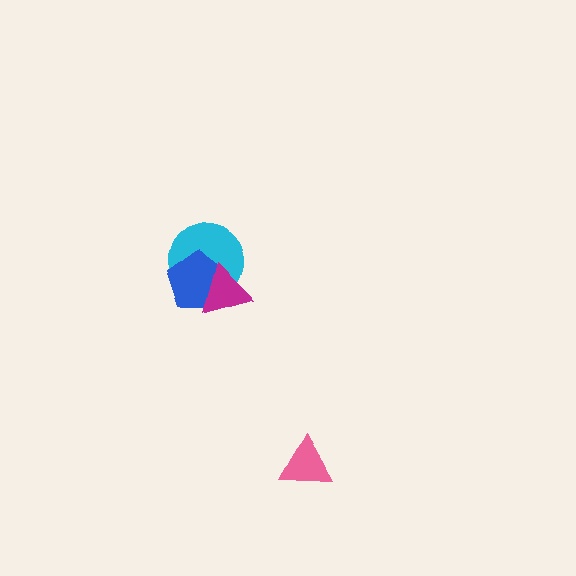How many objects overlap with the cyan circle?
2 objects overlap with the cyan circle.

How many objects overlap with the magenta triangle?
2 objects overlap with the magenta triangle.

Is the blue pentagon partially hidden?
Yes, it is partially covered by another shape.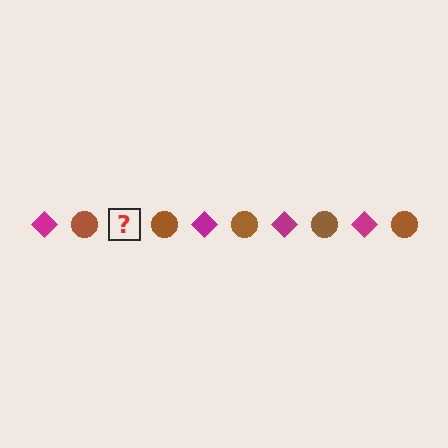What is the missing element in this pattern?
The missing element is a magenta diamond.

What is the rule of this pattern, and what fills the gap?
The rule is that the pattern alternates between magenta diamond and brown circle. The gap should be filled with a magenta diamond.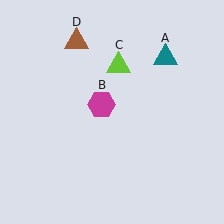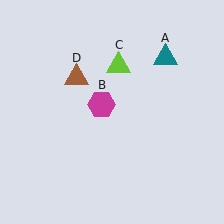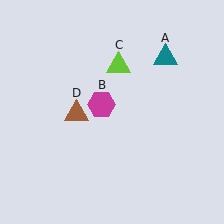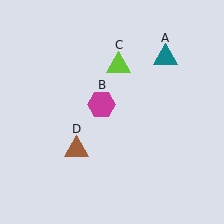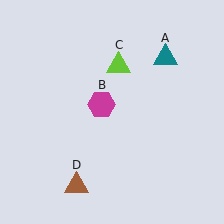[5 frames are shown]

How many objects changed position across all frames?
1 object changed position: brown triangle (object D).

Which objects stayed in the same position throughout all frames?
Teal triangle (object A) and magenta hexagon (object B) and lime triangle (object C) remained stationary.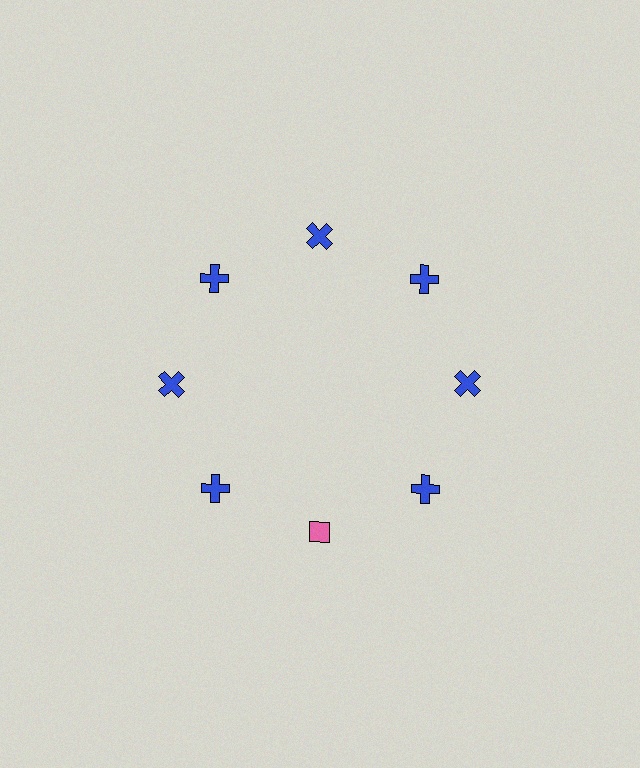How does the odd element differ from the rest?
It differs in both color (pink instead of blue) and shape (diamond instead of cross).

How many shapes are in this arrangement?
There are 8 shapes arranged in a ring pattern.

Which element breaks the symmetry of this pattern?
The pink diamond at roughly the 6 o'clock position breaks the symmetry. All other shapes are blue crosses.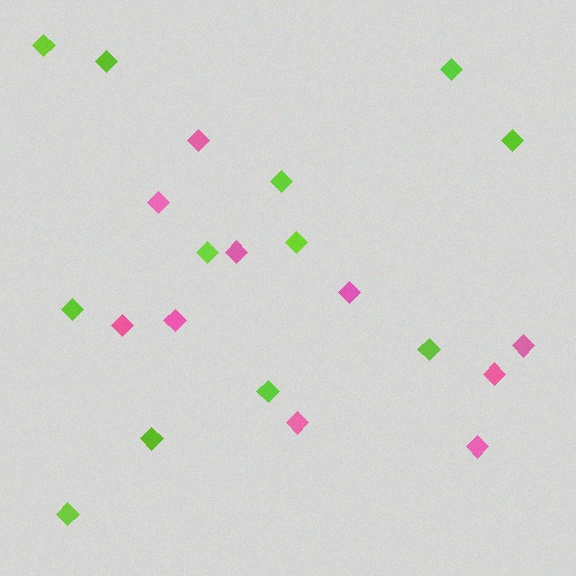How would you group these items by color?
There are 2 groups: one group of pink diamonds (10) and one group of lime diamonds (12).